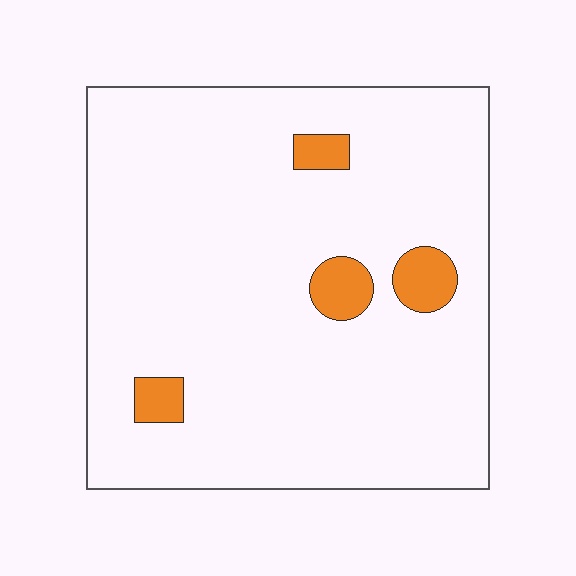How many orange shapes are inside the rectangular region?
4.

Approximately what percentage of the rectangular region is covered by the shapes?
Approximately 5%.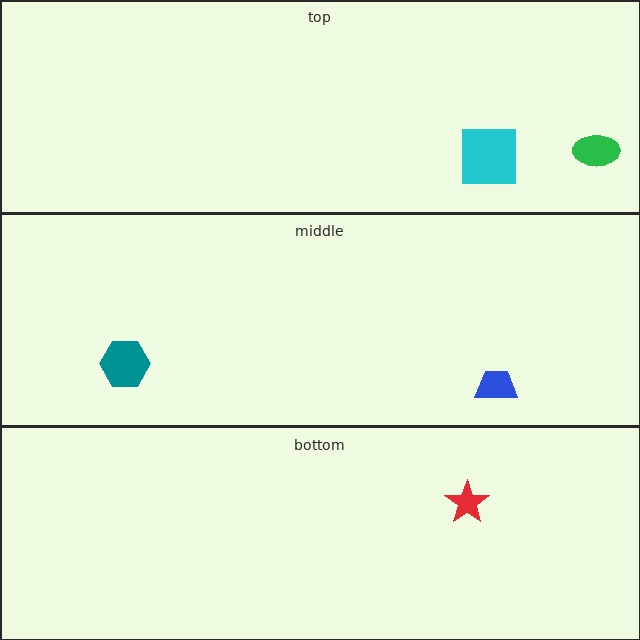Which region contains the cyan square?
The top region.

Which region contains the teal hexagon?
The middle region.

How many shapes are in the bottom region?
1.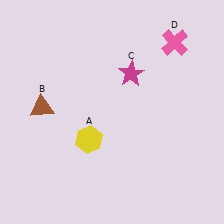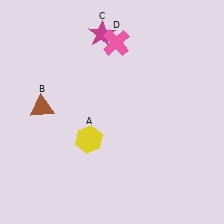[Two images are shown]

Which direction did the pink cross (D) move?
The pink cross (D) moved left.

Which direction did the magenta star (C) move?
The magenta star (C) moved up.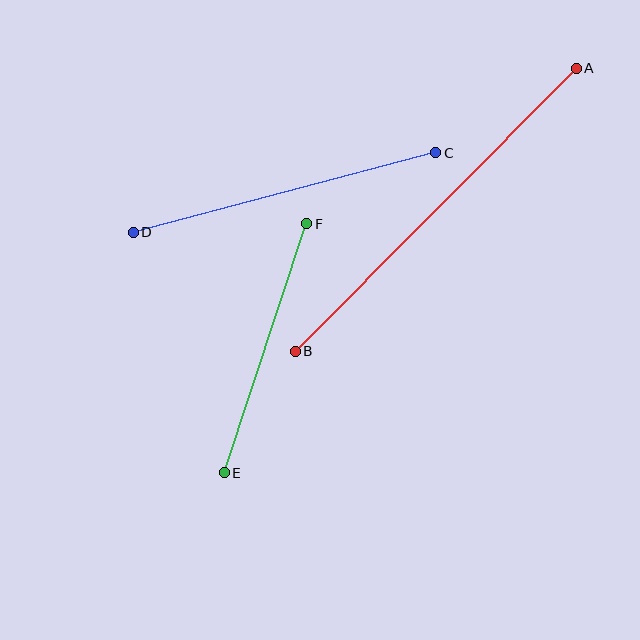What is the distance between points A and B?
The distance is approximately 399 pixels.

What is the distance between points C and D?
The distance is approximately 313 pixels.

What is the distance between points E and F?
The distance is approximately 262 pixels.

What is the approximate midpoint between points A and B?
The midpoint is at approximately (436, 210) pixels.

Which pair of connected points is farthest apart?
Points A and B are farthest apart.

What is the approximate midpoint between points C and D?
The midpoint is at approximately (284, 192) pixels.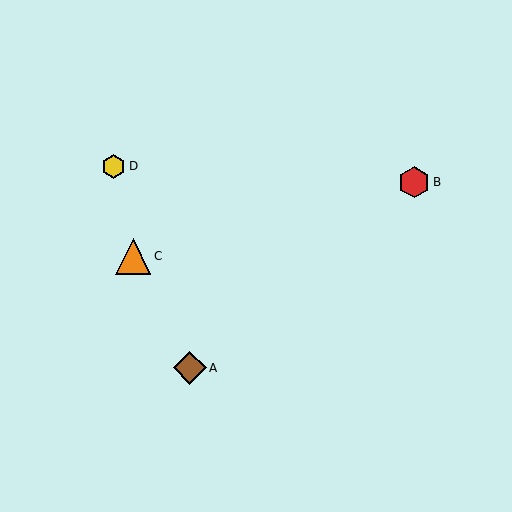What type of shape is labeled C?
Shape C is an orange triangle.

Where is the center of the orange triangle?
The center of the orange triangle is at (133, 256).